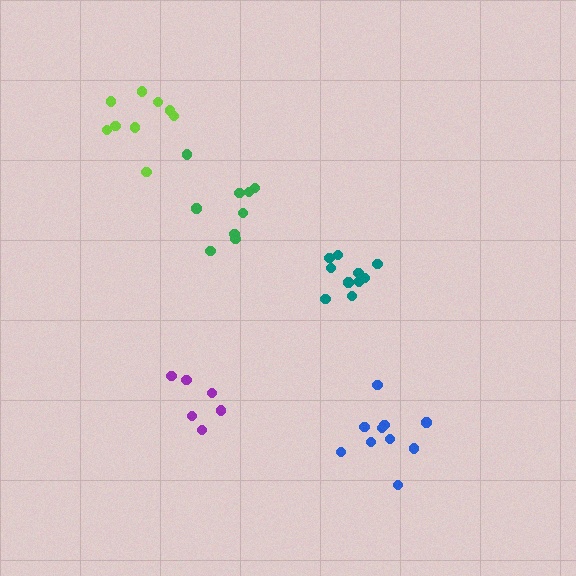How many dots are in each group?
Group 1: 6 dots, Group 2: 10 dots, Group 3: 9 dots, Group 4: 9 dots, Group 5: 10 dots (44 total).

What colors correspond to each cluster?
The clusters are colored: purple, teal, green, lime, blue.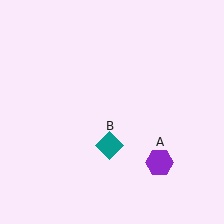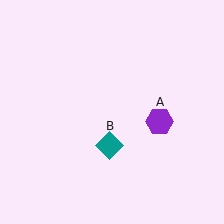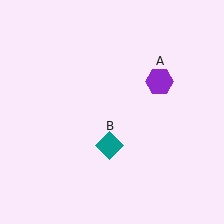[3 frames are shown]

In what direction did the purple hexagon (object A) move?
The purple hexagon (object A) moved up.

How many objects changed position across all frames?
1 object changed position: purple hexagon (object A).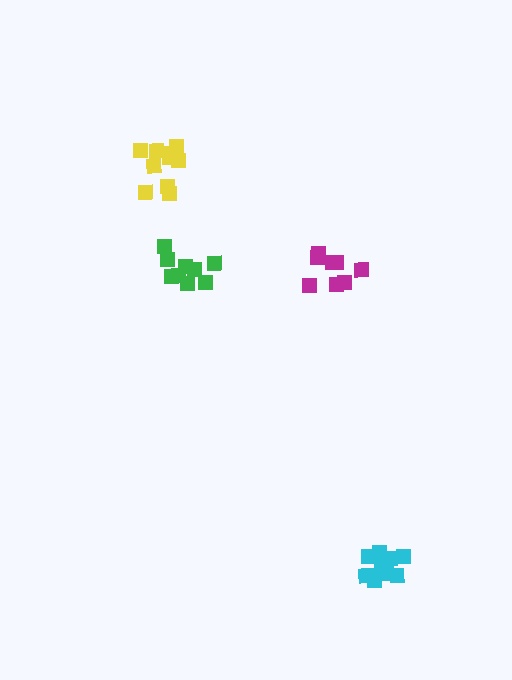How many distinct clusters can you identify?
There are 4 distinct clusters.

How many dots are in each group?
Group 1: 9 dots, Group 2: 11 dots, Group 3: 8 dots, Group 4: 10 dots (38 total).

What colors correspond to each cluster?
The clusters are colored: green, cyan, magenta, yellow.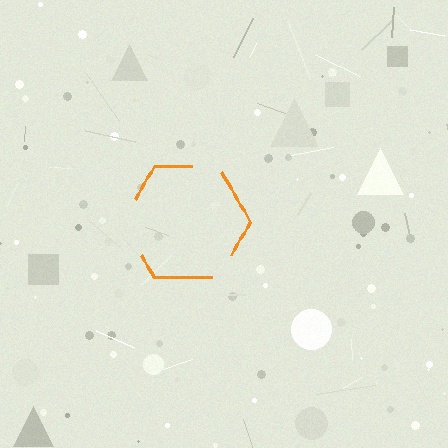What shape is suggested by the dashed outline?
The dashed outline suggests a hexagon.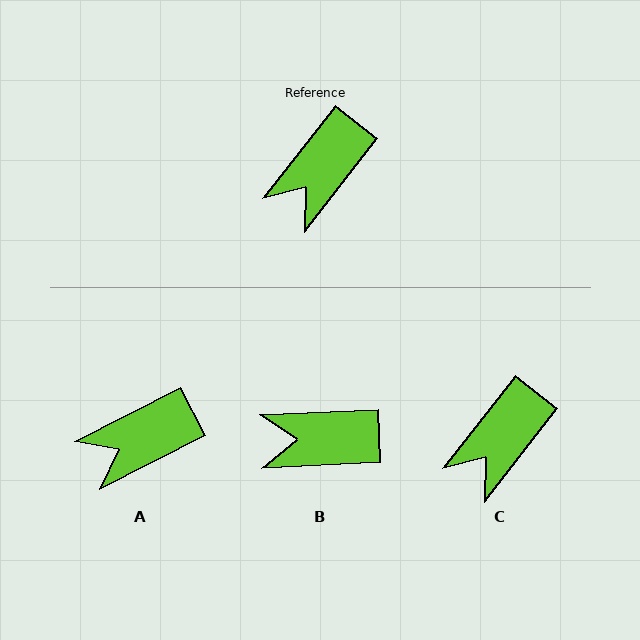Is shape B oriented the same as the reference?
No, it is off by about 49 degrees.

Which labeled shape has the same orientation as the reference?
C.